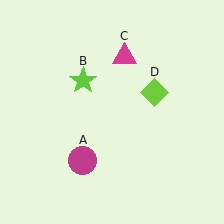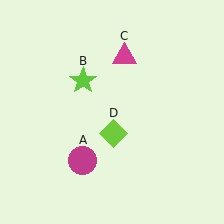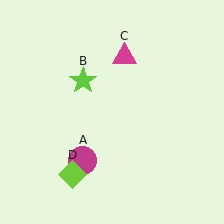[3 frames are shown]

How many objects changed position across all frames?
1 object changed position: lime diamond (object D).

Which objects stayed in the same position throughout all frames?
Magenta circle (object A) and lime star (object B) and magenta triangle (object C) remained stationary.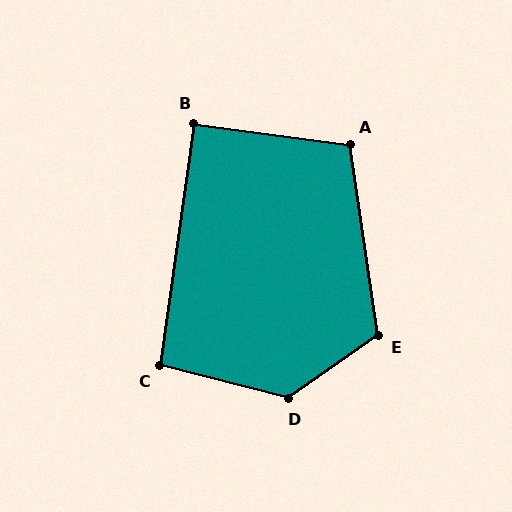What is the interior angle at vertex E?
Approximately 117 degrees (obtuse).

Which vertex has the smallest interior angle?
B, at approximately 90 degrees.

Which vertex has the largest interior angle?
D, at approximately 131 degrees.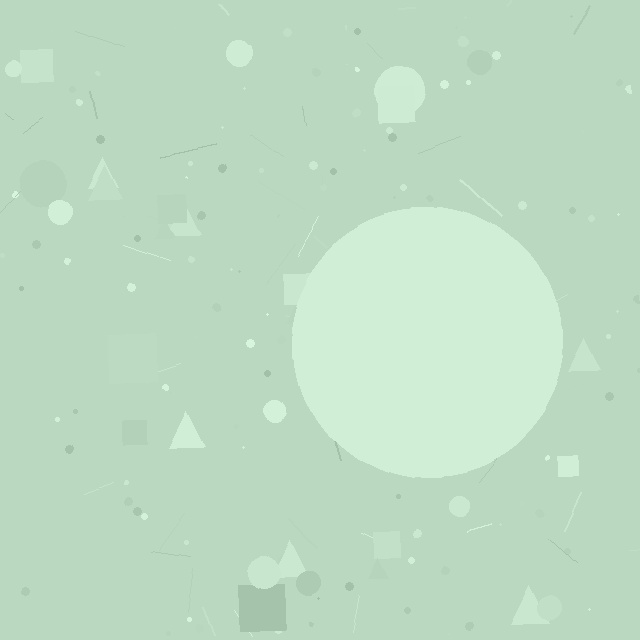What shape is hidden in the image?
A circle is hidden in the image.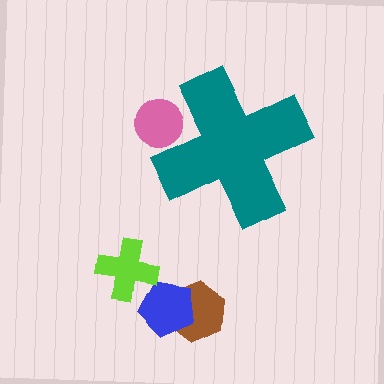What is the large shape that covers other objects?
A teal cross.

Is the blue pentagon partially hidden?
No, the blue pentagon is fully visible.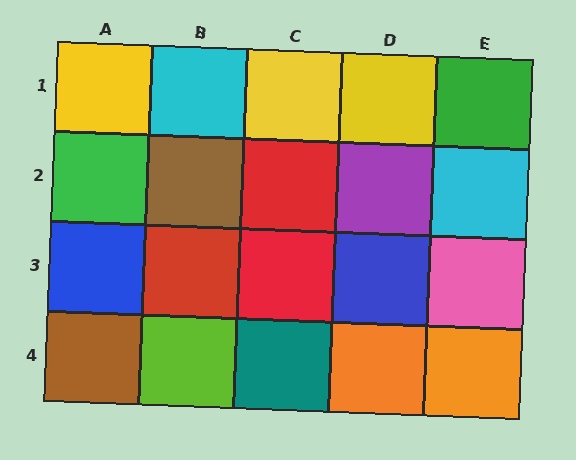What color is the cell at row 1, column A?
Yellow.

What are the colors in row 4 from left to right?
Brown, lime, teal, orange, orange.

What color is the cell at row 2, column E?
Cyan.